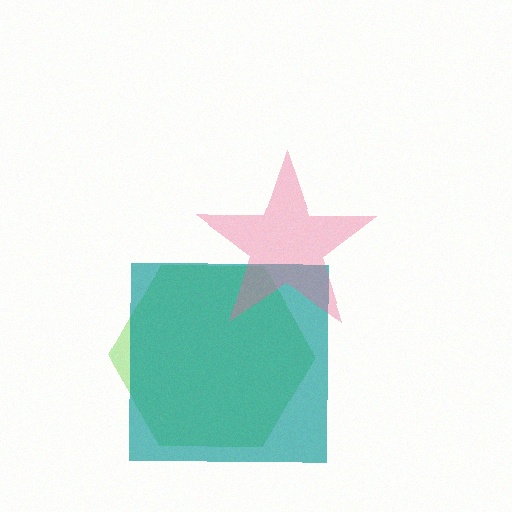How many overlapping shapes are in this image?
There are 3 overlapping shapes in the image.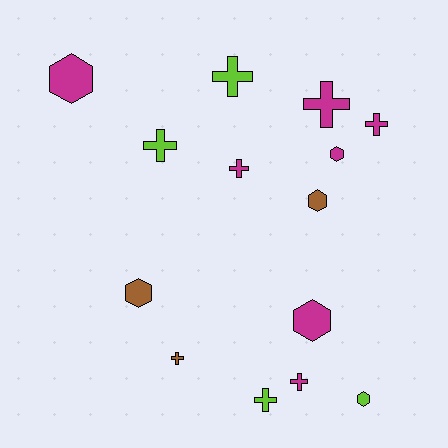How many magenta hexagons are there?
There are 3 magenta hexagons.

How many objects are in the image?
There are 14 objects.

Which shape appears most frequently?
Cross, with 8 objects.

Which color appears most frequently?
Magenta, with 7 objects.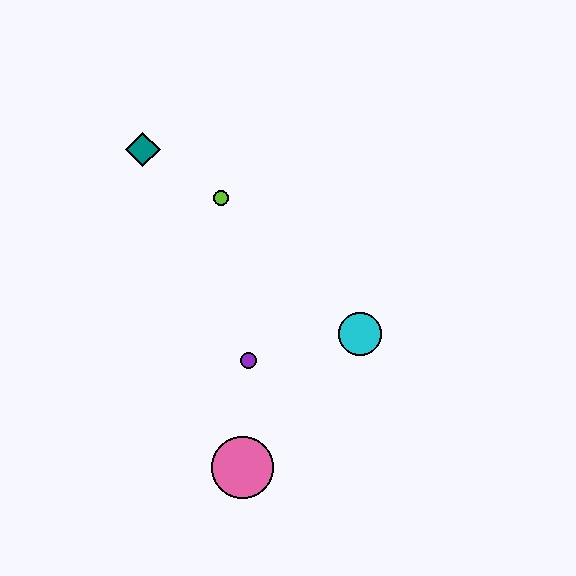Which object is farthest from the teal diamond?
The pink circle is farthest from the teal diamond.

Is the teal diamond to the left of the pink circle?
Yes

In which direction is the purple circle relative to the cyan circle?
The purple circle is to the left of the cyan circle.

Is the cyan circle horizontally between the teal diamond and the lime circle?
No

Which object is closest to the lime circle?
The teal diamond is closest to the lime circle.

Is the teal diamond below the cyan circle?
No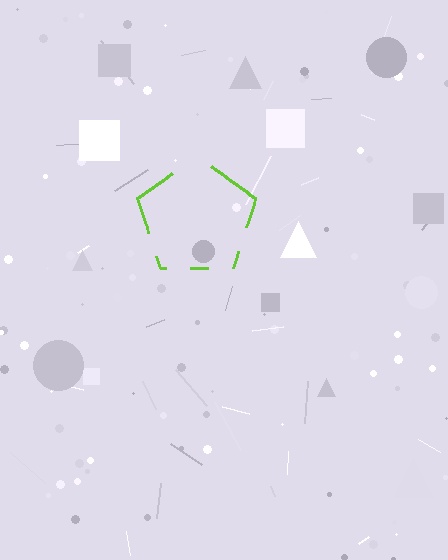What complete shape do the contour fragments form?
The contour fragments form a pentagon.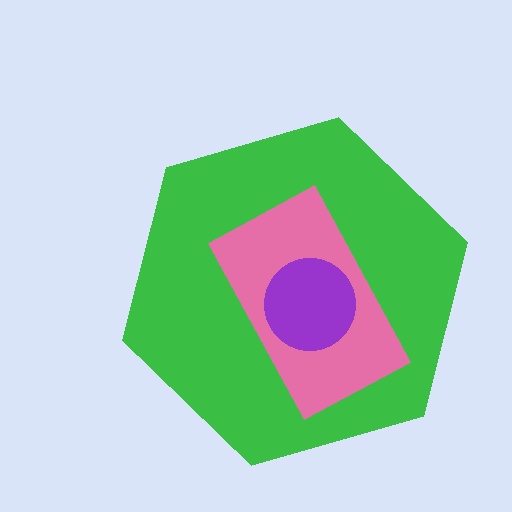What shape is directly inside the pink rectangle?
The purple circle.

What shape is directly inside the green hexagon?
The pink rectangle.